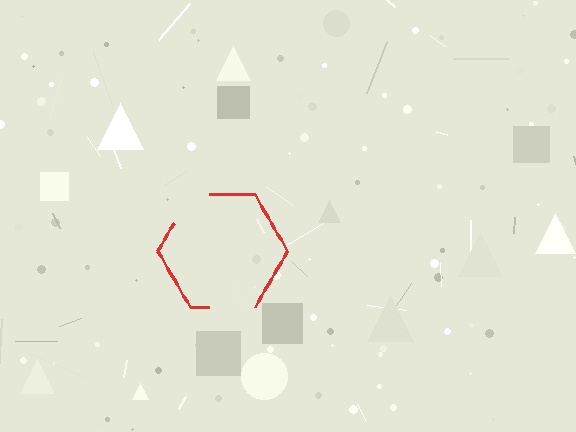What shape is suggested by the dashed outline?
The dashed outline suggests a hexagon.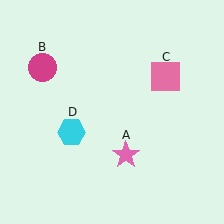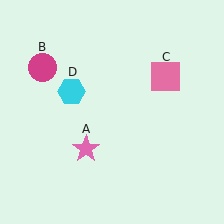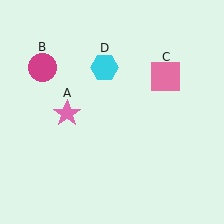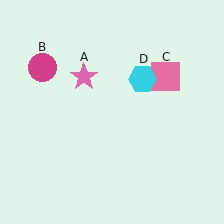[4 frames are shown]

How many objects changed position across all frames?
2 objects changed position: pink star (object A), cyan hexagon (object D).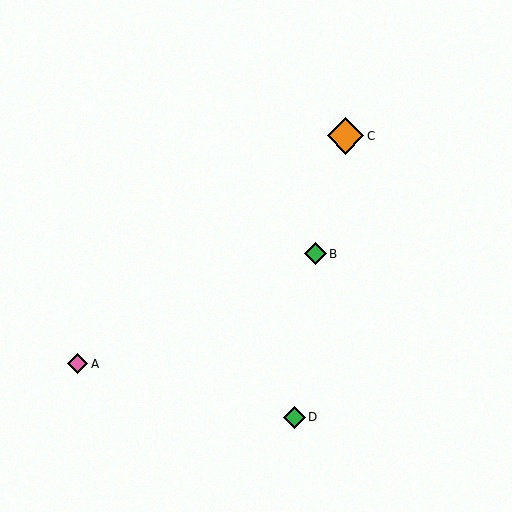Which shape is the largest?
The orange diamond (labeled C) is the largest.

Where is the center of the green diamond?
The center of the green diamond is at (316, 254).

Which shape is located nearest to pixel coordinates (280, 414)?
The green diamond (labeled D) at (294, 417) is nearest to that location.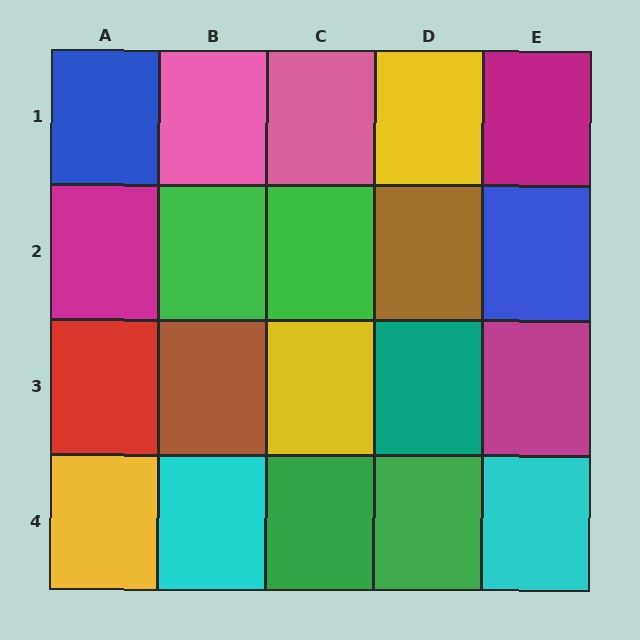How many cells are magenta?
3 cells are magenta.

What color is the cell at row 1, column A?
Blue.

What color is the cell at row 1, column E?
Magenta.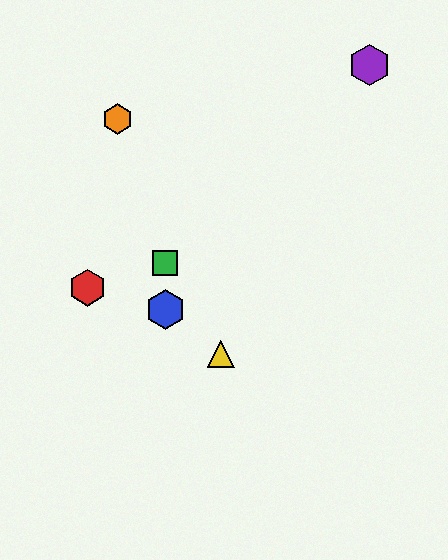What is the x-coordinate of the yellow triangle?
The yellow triangle is at x≈221.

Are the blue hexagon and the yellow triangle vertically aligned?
No, the blue hexagon is at x≈165 and the yellow triangle is at x≈221.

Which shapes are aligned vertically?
The blue hexagon, the green square are aligned vertically.